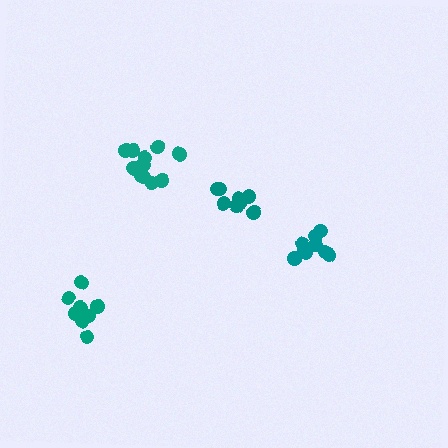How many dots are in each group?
Group 1: 9 dots, Group 2: 12 dots, Group 3: 8 dots, Group 4: 10 dots (39 total).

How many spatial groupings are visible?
There are 4 spatial groupings.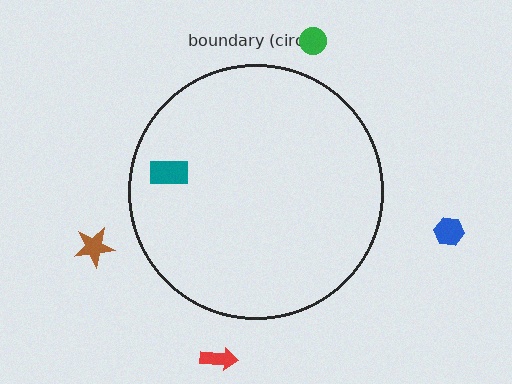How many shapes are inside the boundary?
1 inside, 4 outside.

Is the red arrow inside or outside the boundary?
Outside.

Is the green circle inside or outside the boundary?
Outside.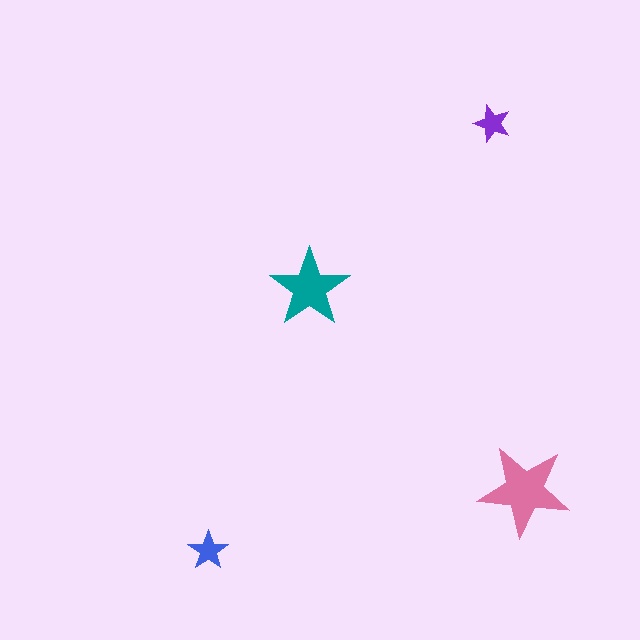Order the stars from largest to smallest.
the pink one, the teal one, the blue one, the purple one.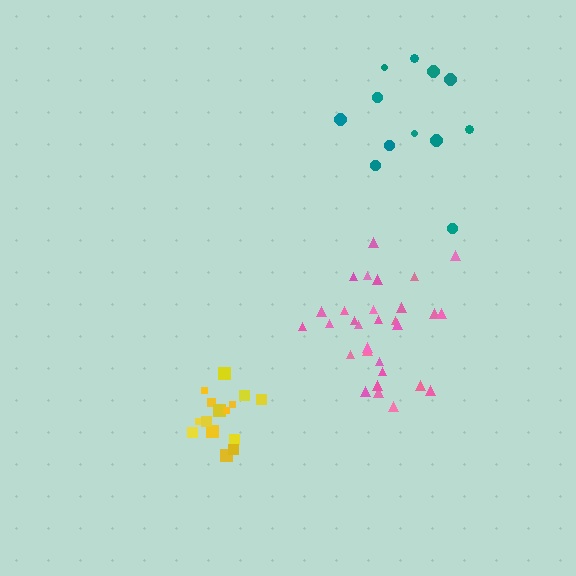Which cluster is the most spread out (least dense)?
Teal.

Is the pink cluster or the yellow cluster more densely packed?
Yellow.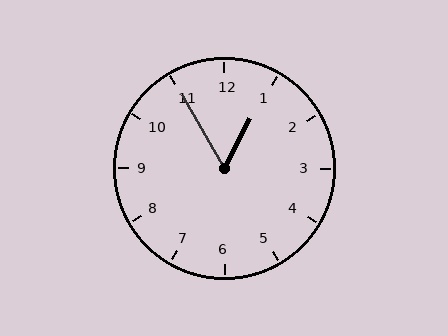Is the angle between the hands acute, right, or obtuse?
It is acute.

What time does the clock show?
12:55.